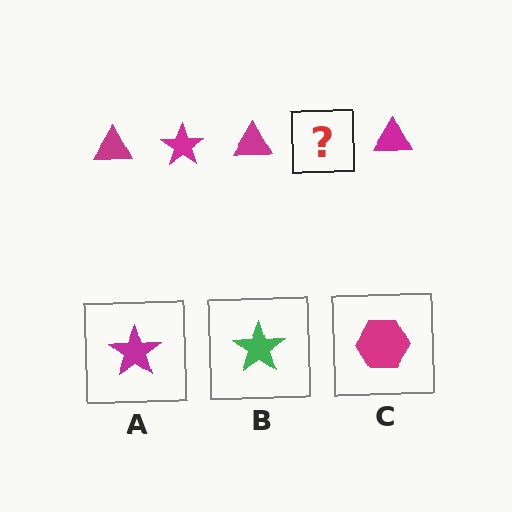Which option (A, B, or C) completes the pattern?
A.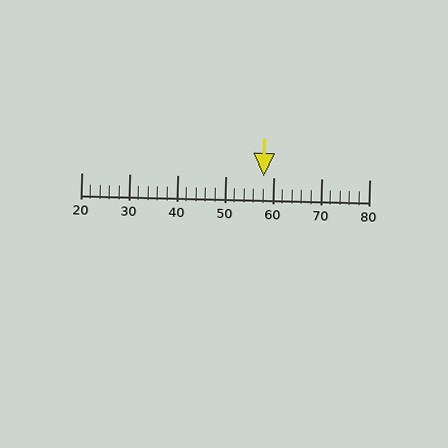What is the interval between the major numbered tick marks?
The major tick marks are spaced 10 units apart.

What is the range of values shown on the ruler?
The ruler shows values from 20 to 80.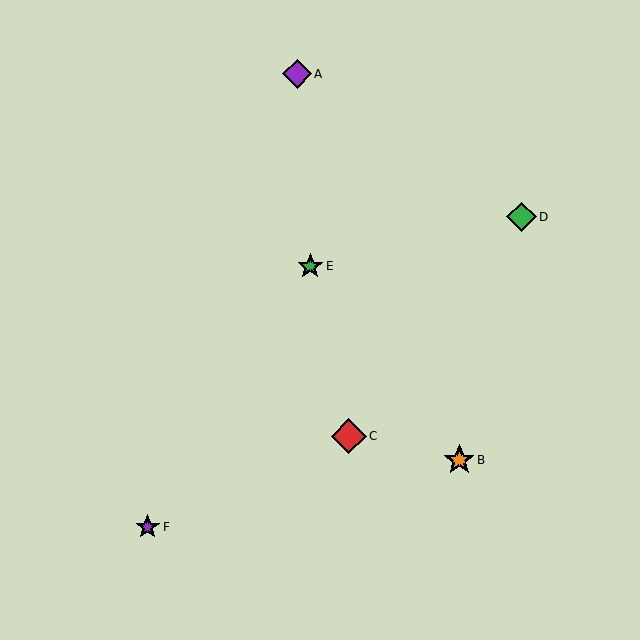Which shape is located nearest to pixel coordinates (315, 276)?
The green star (labeled E) at (310, 266) is nearest to that location.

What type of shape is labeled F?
Shape F is a purple star.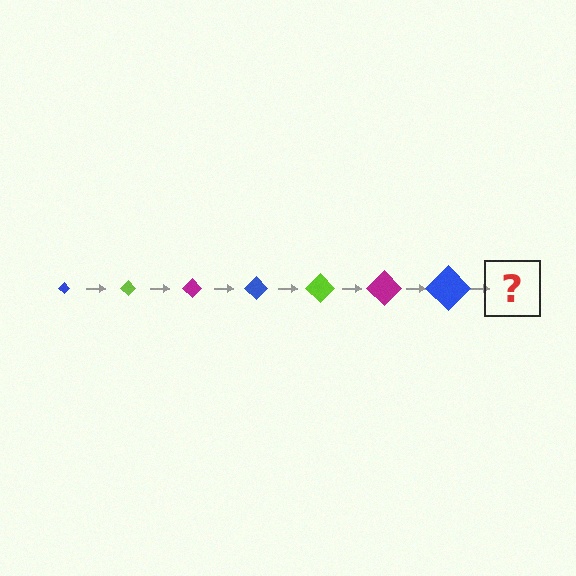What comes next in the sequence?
The next element should be a lime diamond, larger than the previous one.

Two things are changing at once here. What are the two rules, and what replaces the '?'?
The two rules are that the diamond grows larger each step and the color cycles through blue, lime, and magenta. The '?' should be a lime diamond, larger than the previous one.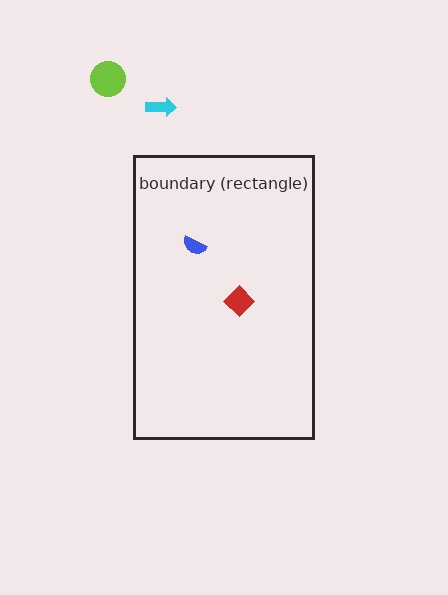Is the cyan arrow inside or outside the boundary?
Outside.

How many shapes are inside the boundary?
2 inside, 2 outside.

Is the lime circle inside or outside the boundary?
Outside.